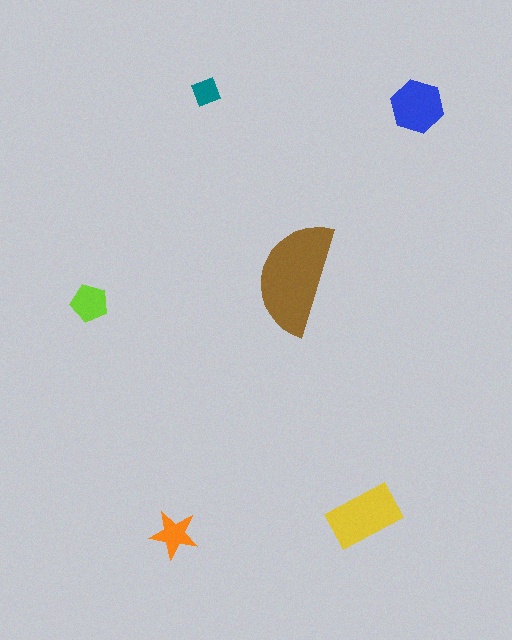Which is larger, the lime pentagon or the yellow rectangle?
The yellow rectangle.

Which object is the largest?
The brown semicircle.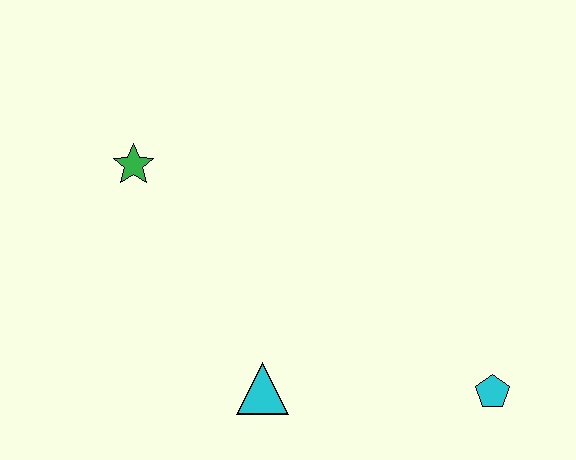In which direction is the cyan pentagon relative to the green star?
The cyan pentagon is to the right of the green star.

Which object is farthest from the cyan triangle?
The green star is farthest from the cyan triangle.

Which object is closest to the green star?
The cyan triangle is closest to the green star.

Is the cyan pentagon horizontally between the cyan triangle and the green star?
No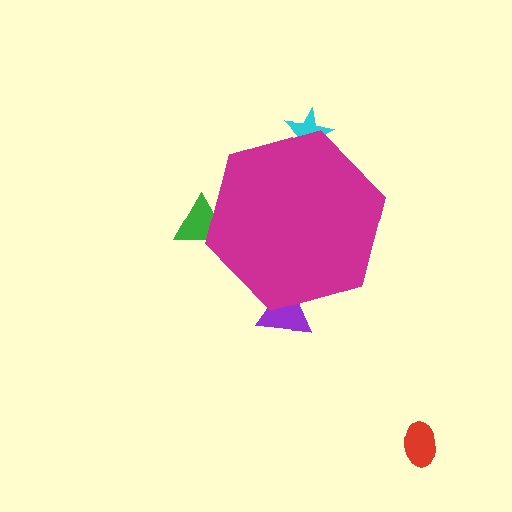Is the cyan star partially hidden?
Yes, the cyan star is partially hidden behind the magenta hexagon.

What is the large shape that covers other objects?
A magenta hexagon.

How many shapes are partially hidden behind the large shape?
3 shapes are partially hidden.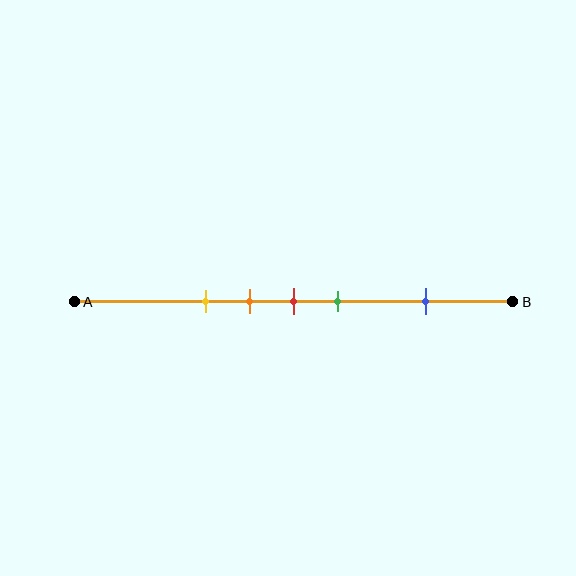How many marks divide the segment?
There are 5 marks dividing the segment.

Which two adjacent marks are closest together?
The orange and red marks are the closest adjacent pair.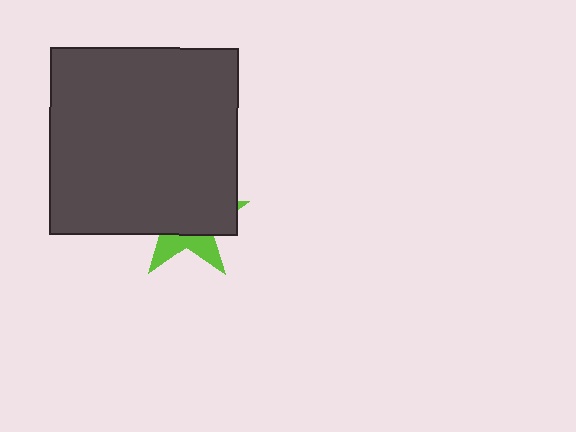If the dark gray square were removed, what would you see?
You would see the complete lime star.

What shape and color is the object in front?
The object in front is a dark gray square.